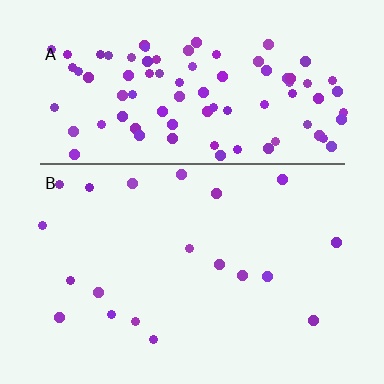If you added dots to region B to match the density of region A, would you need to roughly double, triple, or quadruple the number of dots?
Approximately quadruple.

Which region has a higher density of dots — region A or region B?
A (the top).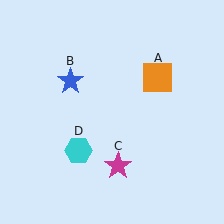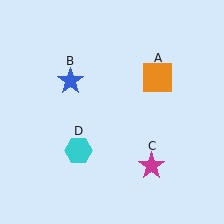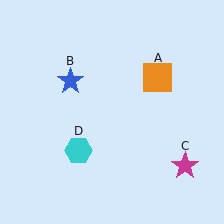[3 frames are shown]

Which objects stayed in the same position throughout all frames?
Orange square (object A) and blue star (object B) and cyan hexagon (object D) remained stationary.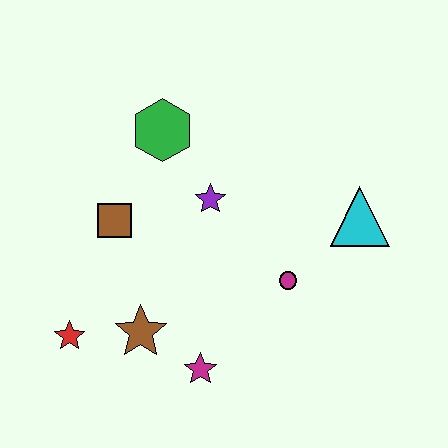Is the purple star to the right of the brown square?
Yes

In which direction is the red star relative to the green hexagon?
The red star is below the green hexagon.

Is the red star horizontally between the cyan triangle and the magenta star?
No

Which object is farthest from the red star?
The cyan triangle is farthest from the red star.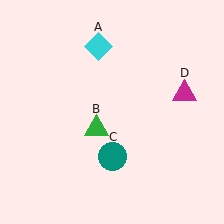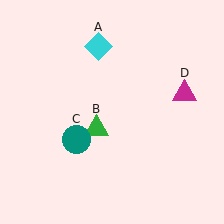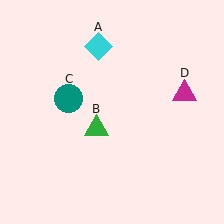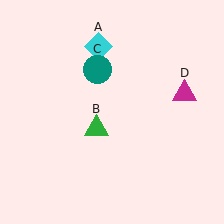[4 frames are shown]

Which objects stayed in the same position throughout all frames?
Cyan diamond (object A) and green triangle (object B) and magenta triangle (object D) remained stationary.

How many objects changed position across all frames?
1 object changed position: teal circle (object C).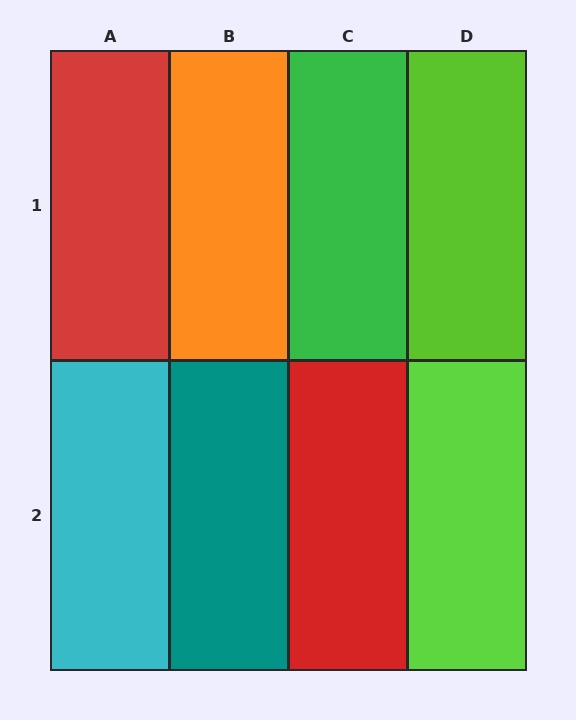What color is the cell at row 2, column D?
Lime.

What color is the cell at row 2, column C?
Red.